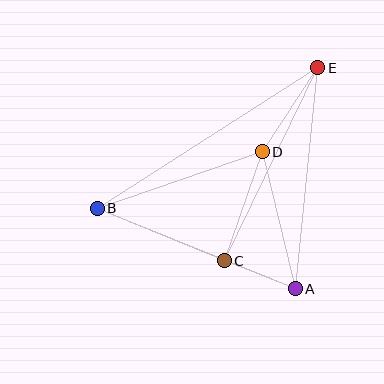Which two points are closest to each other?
Points A and C are closest to each other.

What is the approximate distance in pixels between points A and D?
The distance between A and D is approximately 141 pixels.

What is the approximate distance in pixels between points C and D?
The distance between C and D is approximately 116 pixels.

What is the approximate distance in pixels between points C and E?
The distance between C and E is approximately 215 pixels.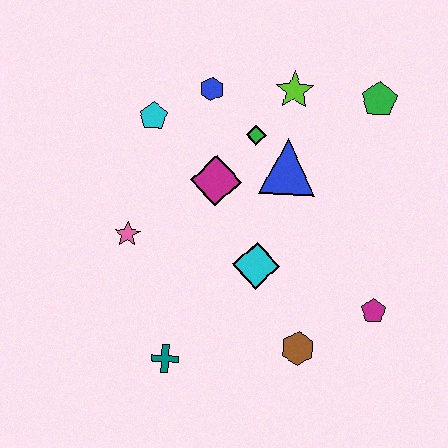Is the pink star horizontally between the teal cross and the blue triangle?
No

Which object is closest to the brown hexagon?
The magenta pentagon is closest to the brown hexagon.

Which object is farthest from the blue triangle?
The teal cross is farthest from the blue triangle.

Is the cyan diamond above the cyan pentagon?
No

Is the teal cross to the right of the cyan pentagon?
Yes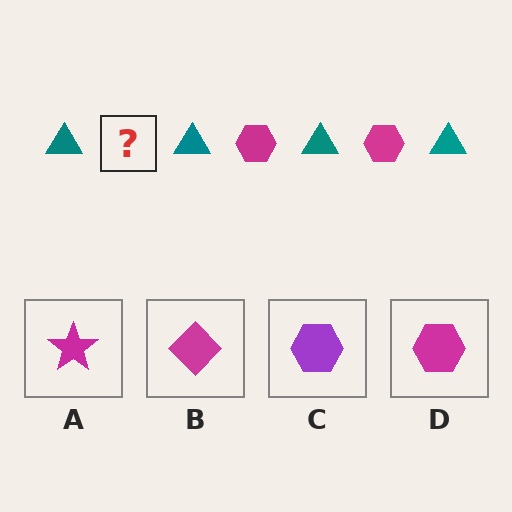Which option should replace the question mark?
Option D.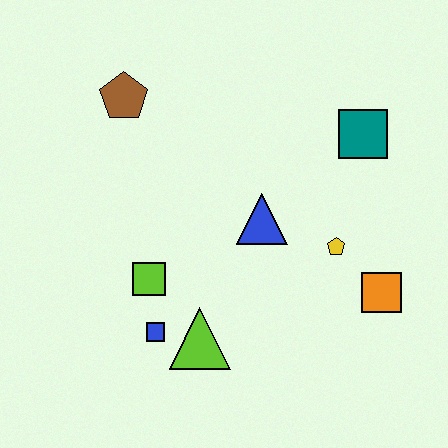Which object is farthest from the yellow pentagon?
The brown pentagon is farthest from the yellow pentagon.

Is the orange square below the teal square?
Yes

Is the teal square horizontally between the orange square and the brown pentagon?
Yes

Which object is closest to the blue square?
The lime triangle is closest to the blue square.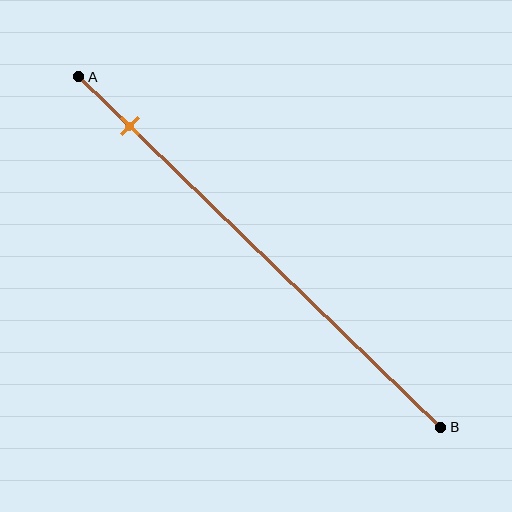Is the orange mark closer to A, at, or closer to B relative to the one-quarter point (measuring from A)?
The orange mark is closer to point A than the one-quarter point of segment AB.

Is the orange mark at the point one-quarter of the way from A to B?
No, the mark is at about 15% from A, not at the 25% one-quarter point.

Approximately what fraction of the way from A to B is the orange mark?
The orange mark is approximately 15% of the way from A to B.